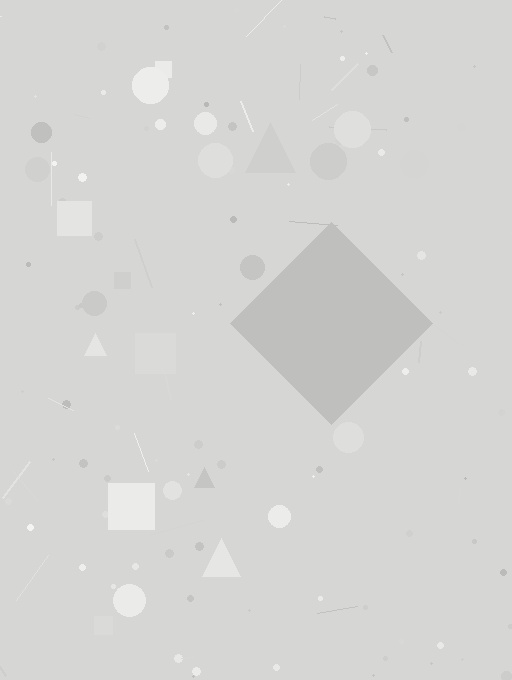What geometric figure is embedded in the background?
A diamond is embedded in the background.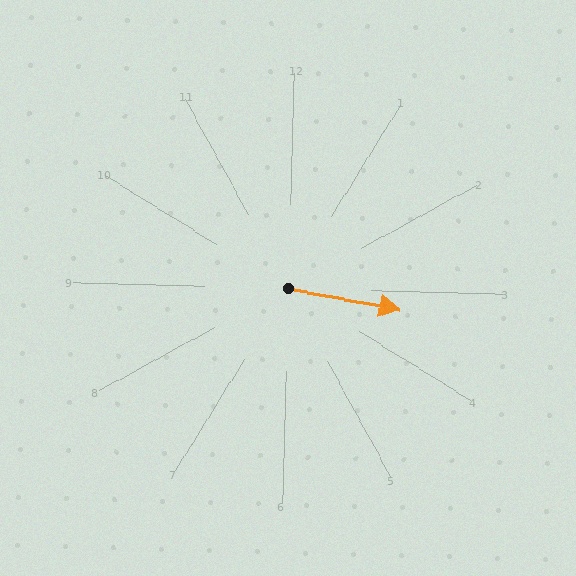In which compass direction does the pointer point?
East.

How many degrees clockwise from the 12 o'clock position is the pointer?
Approximately 99 degrees.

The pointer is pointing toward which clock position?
Roughly 3 o'clock.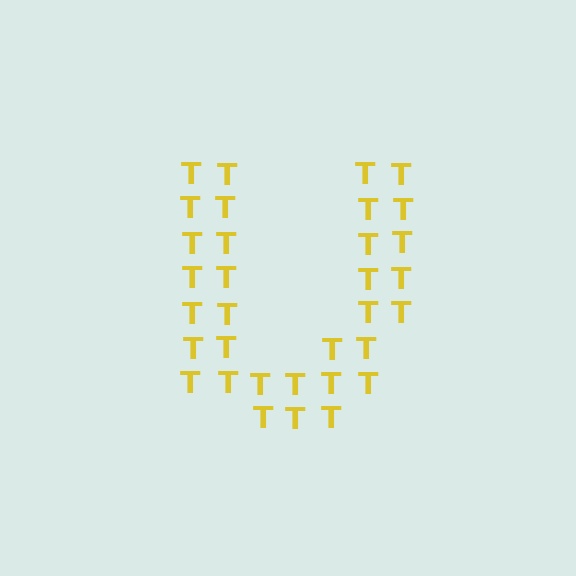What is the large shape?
The large shape is the letter U.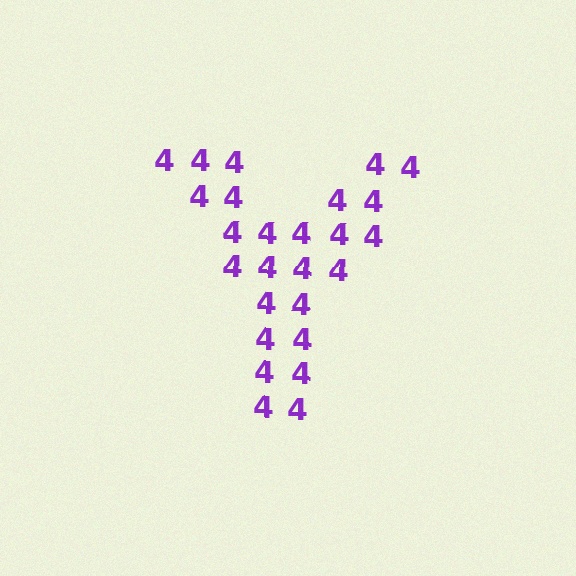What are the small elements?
The small elements are digit 4's.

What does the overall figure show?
The overall figure shows the letter Y.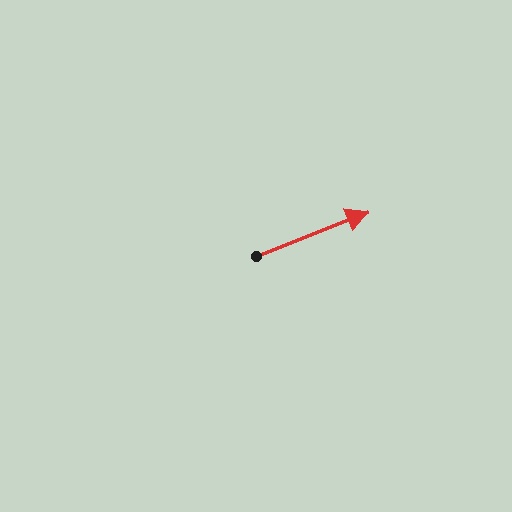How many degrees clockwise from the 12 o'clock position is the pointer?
Approximately 68 degrees.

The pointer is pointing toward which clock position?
Roughly 2 o'clock.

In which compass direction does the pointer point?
East.